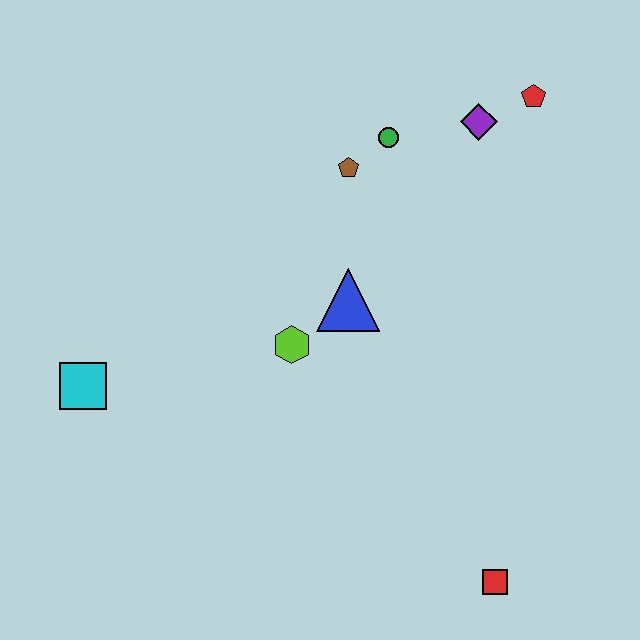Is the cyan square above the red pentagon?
No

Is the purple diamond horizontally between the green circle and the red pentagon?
Yes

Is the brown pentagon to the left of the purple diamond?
Yes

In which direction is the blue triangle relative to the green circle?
The blue triangle is below the green circle.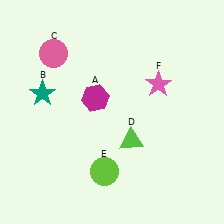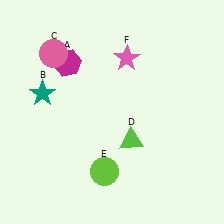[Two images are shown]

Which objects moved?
The objects that moved are: the magenta hexagon (A), the pink star (F).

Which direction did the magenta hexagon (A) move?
The magenta hexagon (A) moved up.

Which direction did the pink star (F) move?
The pink star (F) moved left.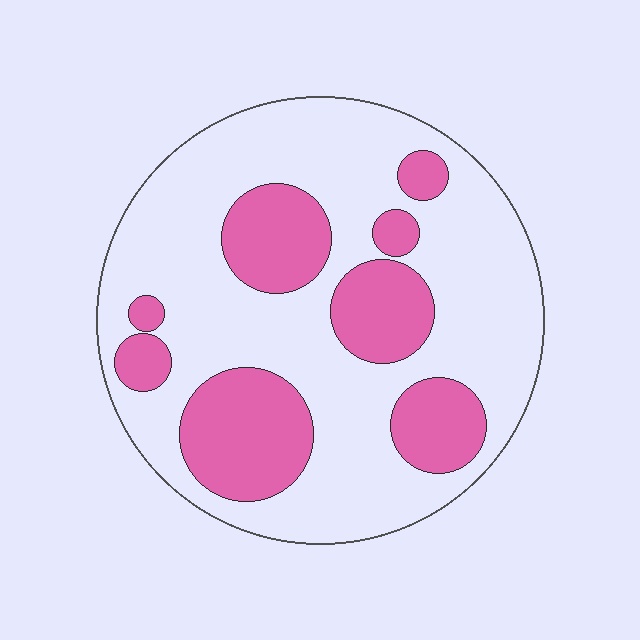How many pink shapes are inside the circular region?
8.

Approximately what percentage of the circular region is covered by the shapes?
Approximately 30%.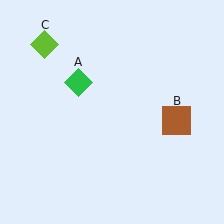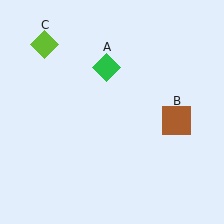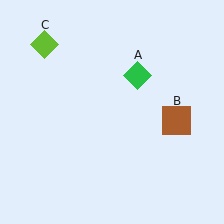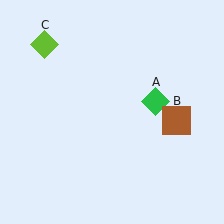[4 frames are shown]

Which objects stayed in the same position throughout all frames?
Brown square (object B) and lime diamond (object C) remained stationary.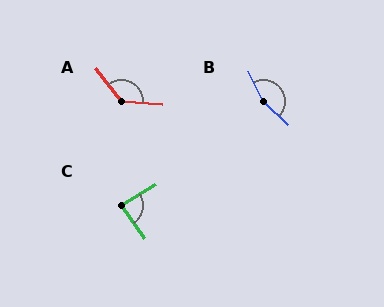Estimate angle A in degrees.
Approximately 131 degrees.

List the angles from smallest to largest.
C (85°), A (131°), B (157°).